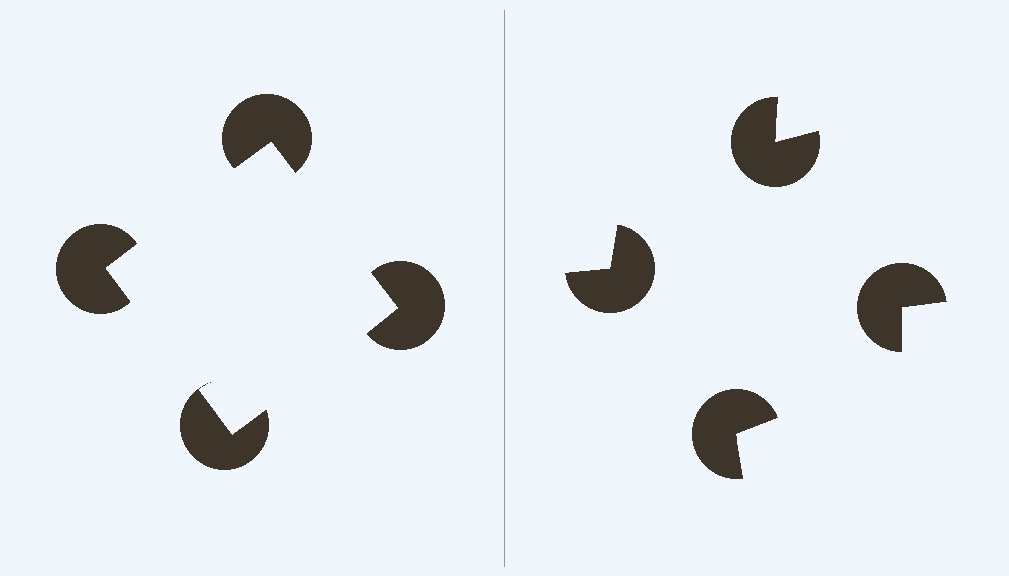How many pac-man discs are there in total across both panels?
8 — 4 on each side.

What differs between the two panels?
The pac-man discs are positioned identically on both sides; only the wedge orientations differ. On the left they align to a square; on the right they are misaligned.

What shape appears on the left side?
An illusory square.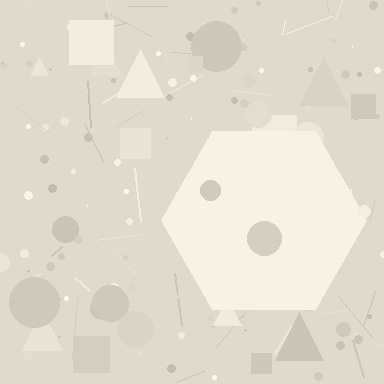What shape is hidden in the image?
A hexagon is hidden in the image.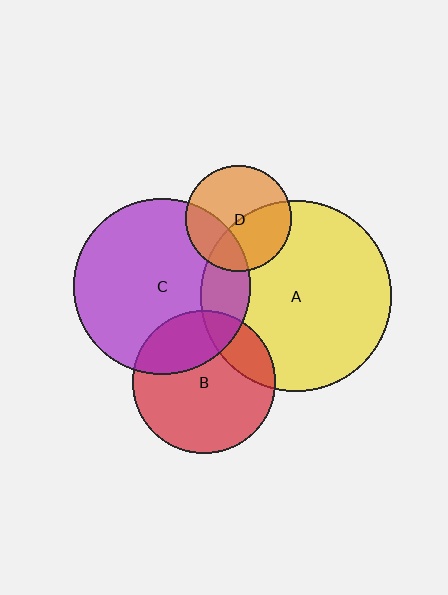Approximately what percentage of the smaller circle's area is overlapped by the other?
Approximately 30%.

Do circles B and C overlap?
Yes.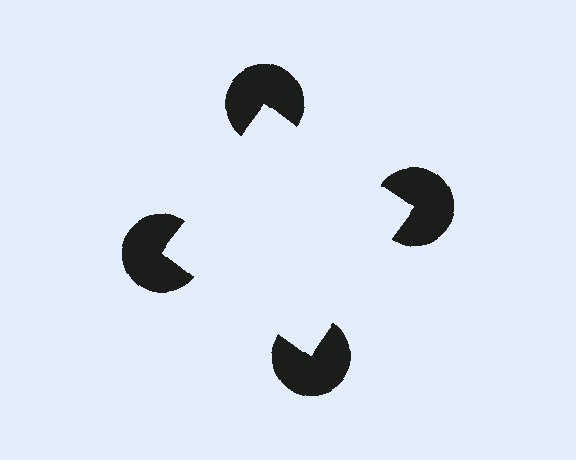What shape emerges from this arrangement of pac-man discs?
An illusory square — its edges are inferred from the aligned wedge cuts in the pac-man discs, not physically drawn.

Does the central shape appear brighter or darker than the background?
It typically appears slightly brighter than the background, even though no actual brightness change is drawn.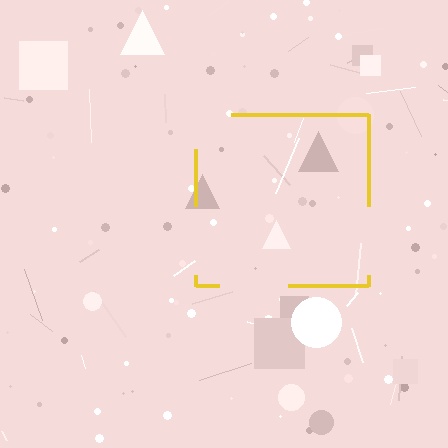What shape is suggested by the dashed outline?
The dashed outline suggests a square.